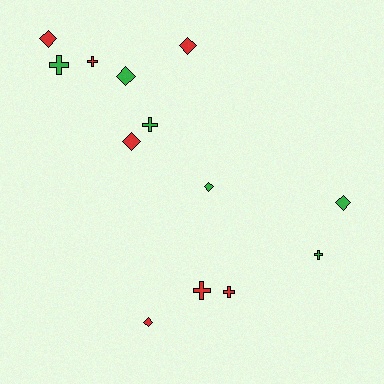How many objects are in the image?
There are 13 objects.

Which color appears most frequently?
Red, with 7 objects.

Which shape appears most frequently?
Diamond, with 7 objects.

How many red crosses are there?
There are 3 red crosses.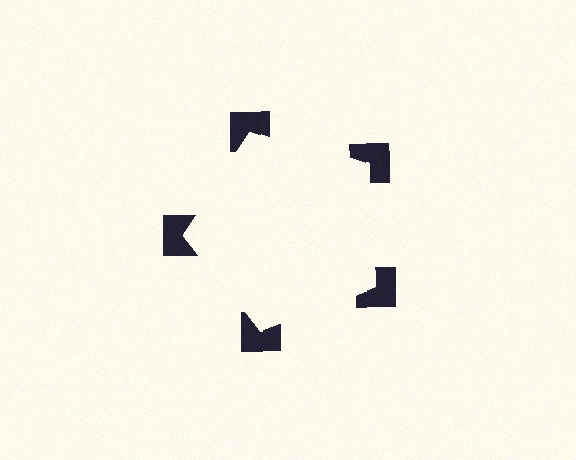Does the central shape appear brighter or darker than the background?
It typically appears slightly brighter than the background, even though no actual brightness change is drawn.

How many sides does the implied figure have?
5 sides.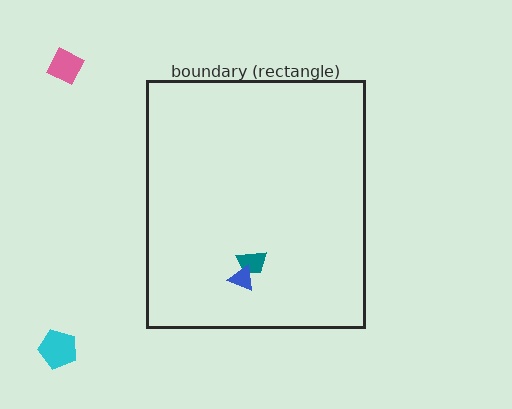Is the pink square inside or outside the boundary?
Outside.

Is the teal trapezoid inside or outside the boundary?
Inside.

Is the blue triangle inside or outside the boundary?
Inside.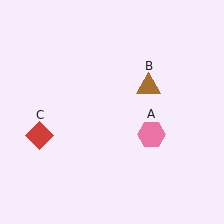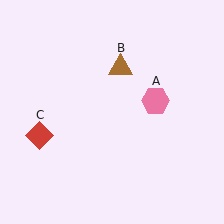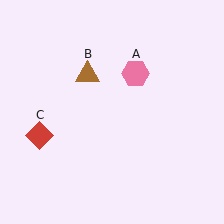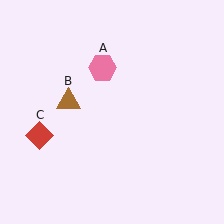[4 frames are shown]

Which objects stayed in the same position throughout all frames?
Red diamond (object C) remained stationary.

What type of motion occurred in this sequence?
The pink hexagon (object A), brown triangle (object B) rotated counterclockwise around the center of the scene.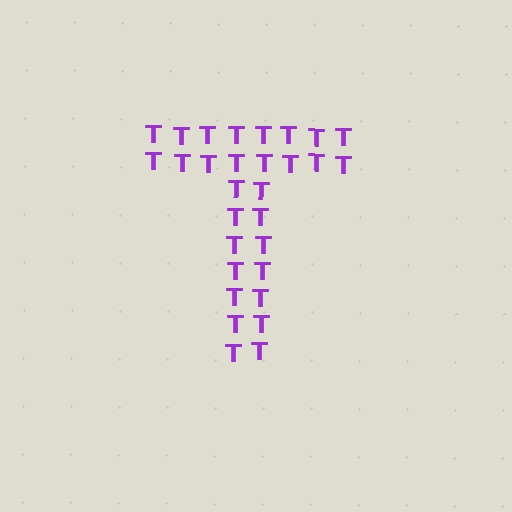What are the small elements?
The small elements are letter T's.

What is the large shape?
The large shape is the letter T.